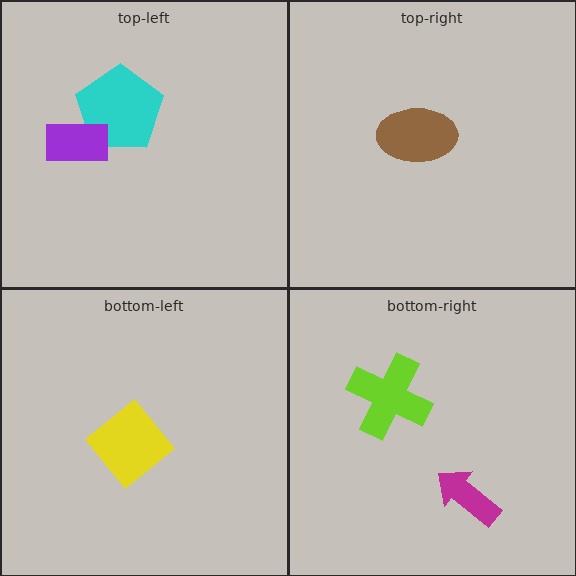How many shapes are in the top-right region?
1.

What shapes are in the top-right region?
The brown ellipse.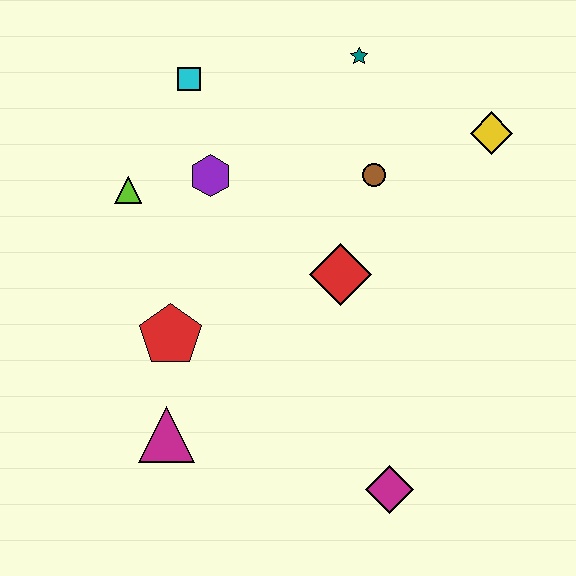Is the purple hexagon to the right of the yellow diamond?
No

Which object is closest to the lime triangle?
The purple hexagon is closest to the lime triangle.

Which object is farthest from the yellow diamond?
The magenta triangle is farthest from the yellow diamond.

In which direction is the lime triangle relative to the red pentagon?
The lime triangle is above the red pentagon.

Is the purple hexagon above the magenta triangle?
Yes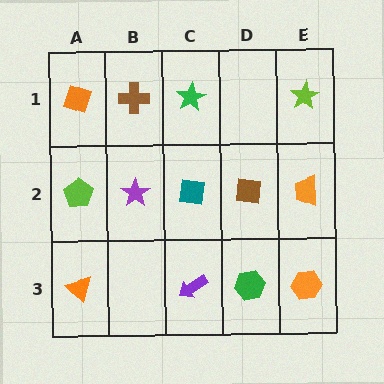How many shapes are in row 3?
4 shapes.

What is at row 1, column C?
A green star.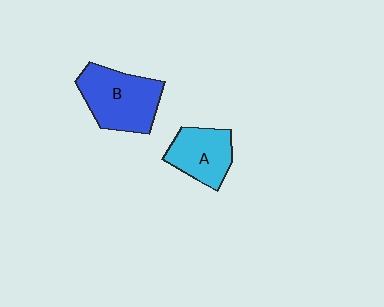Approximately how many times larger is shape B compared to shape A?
Approximately 1.4 times.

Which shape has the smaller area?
Shape A (cyan).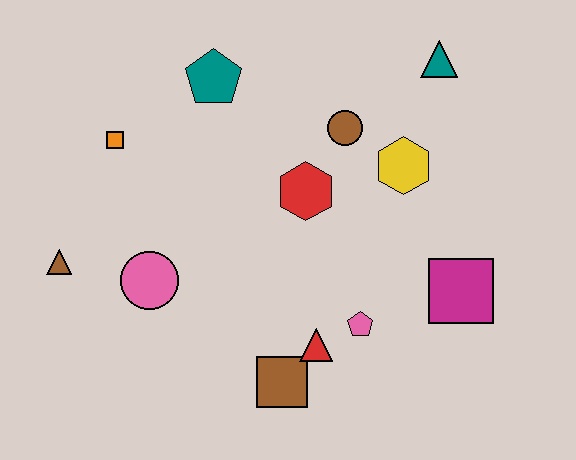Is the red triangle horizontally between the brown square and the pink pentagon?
Yes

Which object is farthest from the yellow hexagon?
The brown triangle is farthest from the yellow hexagon.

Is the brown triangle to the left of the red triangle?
Yes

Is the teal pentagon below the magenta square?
No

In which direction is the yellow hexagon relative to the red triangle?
The yellow hexagon is above the red triangle.